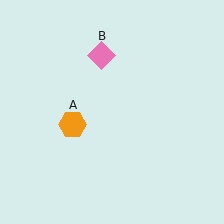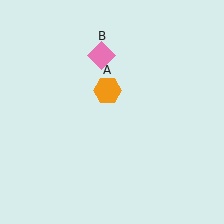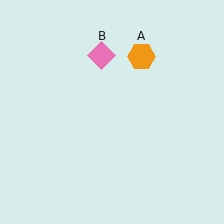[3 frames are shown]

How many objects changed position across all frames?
1 object changed position: orange hexagon (object A).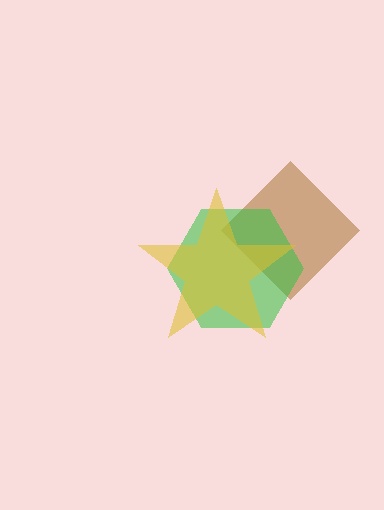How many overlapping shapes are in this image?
There are 3 overlapping shapes in the image.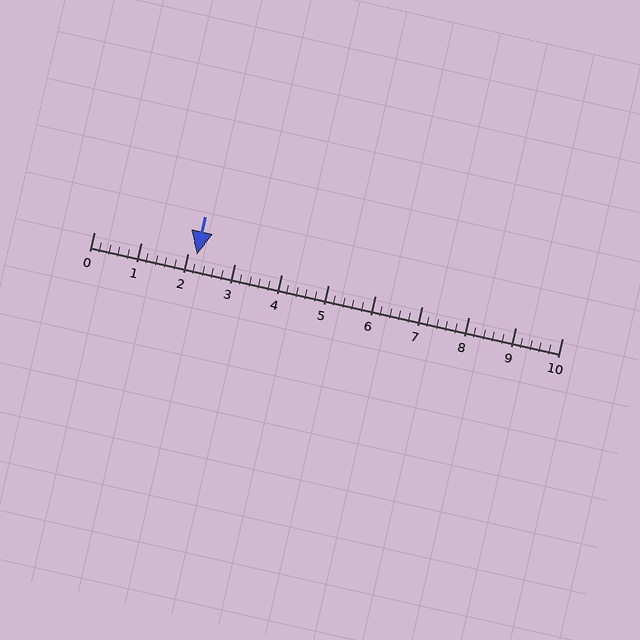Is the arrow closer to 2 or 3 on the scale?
The arrow is closer to 2.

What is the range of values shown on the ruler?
The ruler shows values from 0 to 10.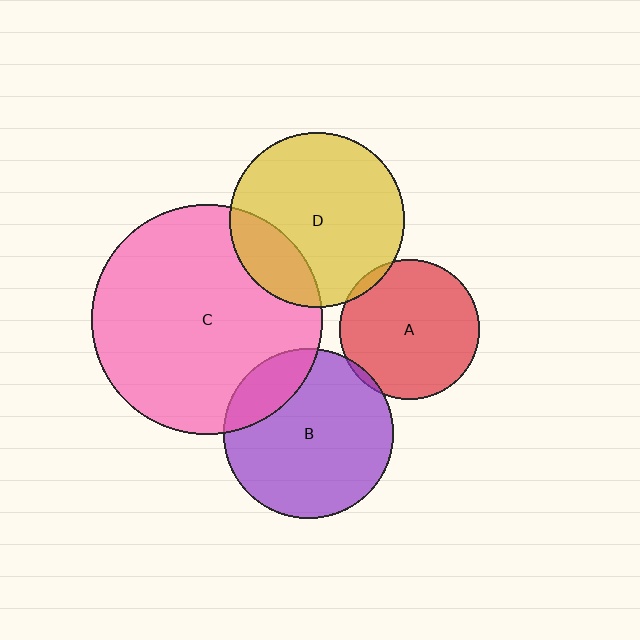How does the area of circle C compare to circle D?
Approximately 1.7 times.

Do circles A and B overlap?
Yes.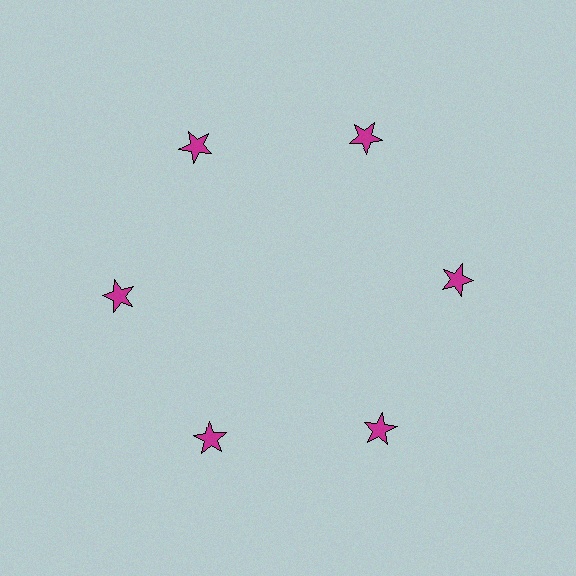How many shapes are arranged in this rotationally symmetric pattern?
There are 6 shapes, arranged in 6 groups of 1.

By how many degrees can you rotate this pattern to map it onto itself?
The pattern maps onto itself every 60 degrees of rotation.